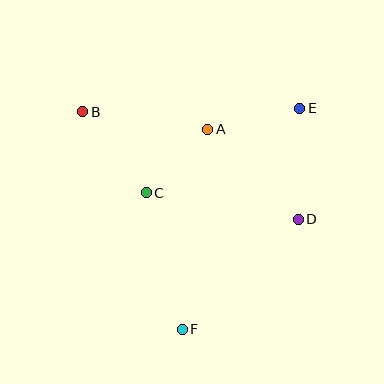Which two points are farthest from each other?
Points E and F are farthest from each other.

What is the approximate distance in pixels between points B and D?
The distance between B and D is approximately 241 pixels.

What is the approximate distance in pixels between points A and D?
The distance between A and D is approximately 128 pixels.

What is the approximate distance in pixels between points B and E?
The distance between B and E is approximately 217 pixels.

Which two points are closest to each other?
Points A and C are closest to each other.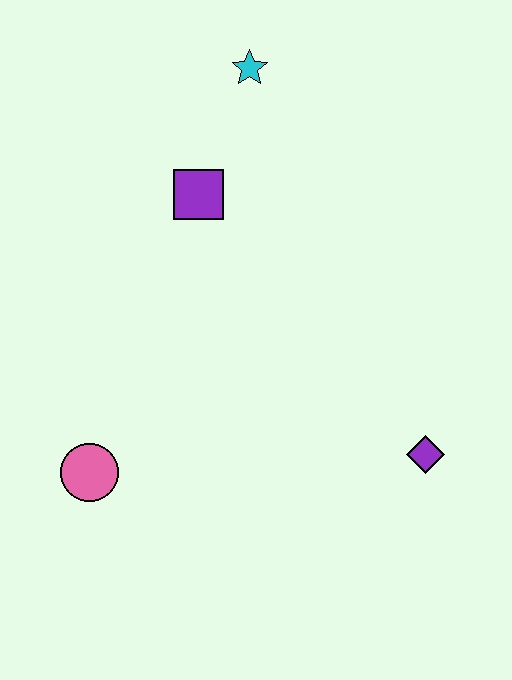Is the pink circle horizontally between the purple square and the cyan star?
No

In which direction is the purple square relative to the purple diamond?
The purple square is above the purple diamond.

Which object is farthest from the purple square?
The purple diamond is farthest from the purple square.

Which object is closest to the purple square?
The cyan star is closest to the purple square.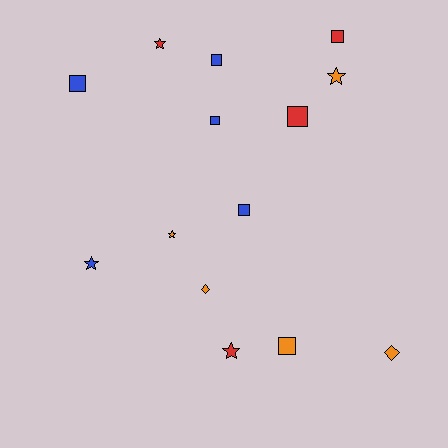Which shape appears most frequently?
Square, with 7 objects.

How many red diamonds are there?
There are no red diamonds.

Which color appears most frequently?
Orange, with 5 objects.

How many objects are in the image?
There are 14 objects.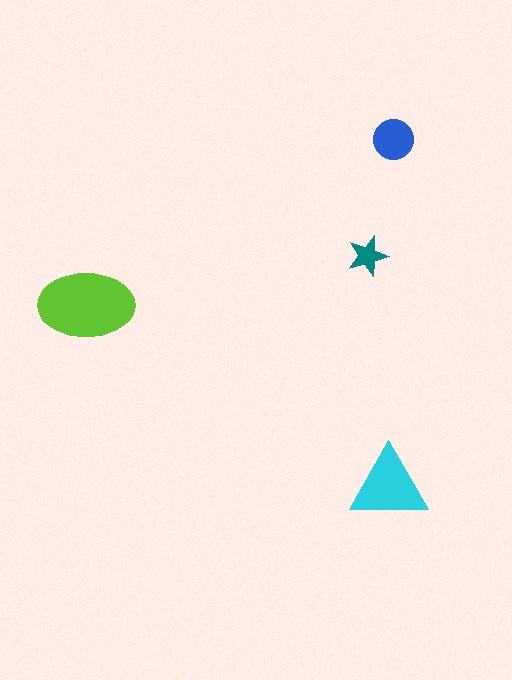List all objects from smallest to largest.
The teal star, the blue circle, the cyan triangle, the lime ellipse.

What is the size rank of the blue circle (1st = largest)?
3rd.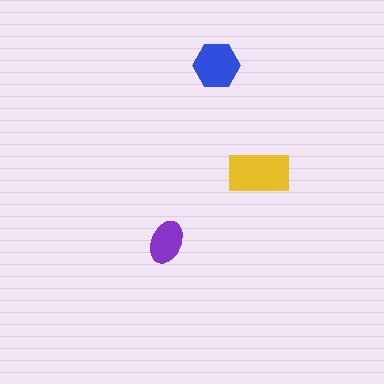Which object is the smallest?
The purple ellipse.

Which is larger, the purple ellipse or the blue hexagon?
The blue hexagon.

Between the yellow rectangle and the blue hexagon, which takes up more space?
The yellow rectangle.